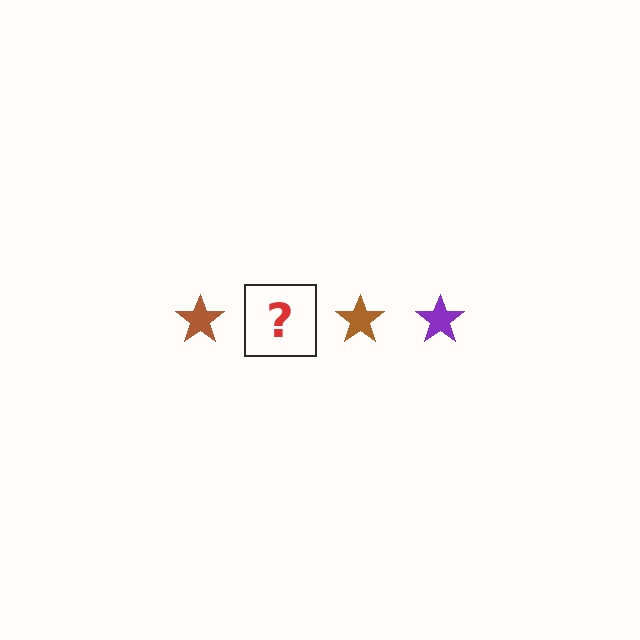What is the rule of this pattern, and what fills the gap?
The rule is that the pattern cycles through brown, purple stars. The gap should be filled with a purple star.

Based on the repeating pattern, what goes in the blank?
The blank should be a purple star.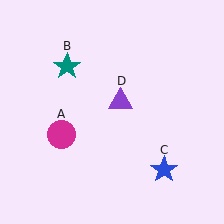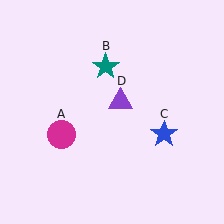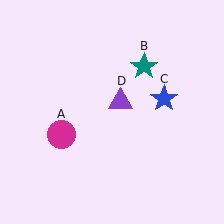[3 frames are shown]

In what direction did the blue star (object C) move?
The blue star (object C) moved up.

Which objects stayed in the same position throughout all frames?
Magenta circle (object A) and purple triangle (object D) remained stationary.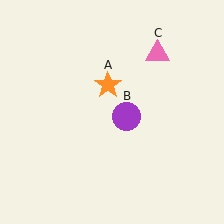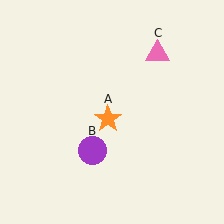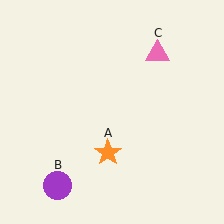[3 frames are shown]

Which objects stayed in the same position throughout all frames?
Pink triangle (object C) remained stationary.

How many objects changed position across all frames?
2 objects changed position: orange star (object A), purple circle (object B).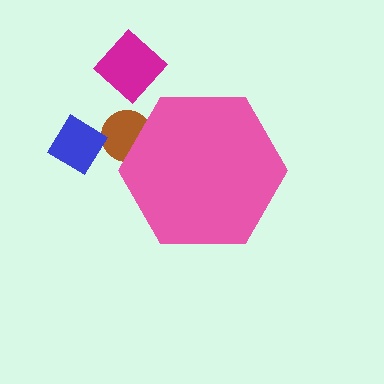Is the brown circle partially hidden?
Yes, the brown circle is partially hidden behind the pink hexagon.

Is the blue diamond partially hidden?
No, the blue diamond is fully visible.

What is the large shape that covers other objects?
A pink hexagon.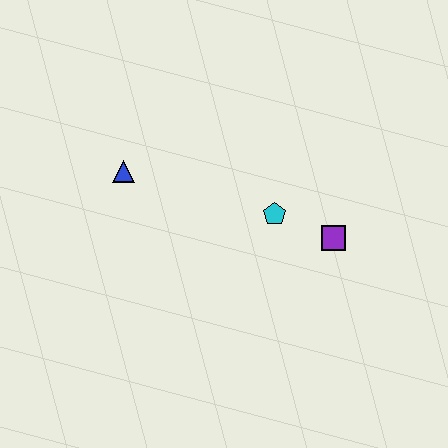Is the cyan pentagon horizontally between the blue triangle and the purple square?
Yes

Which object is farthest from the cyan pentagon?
The blue triangle is farthest from the cyan pentagon.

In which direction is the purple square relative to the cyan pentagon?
The purple square is to the right of the cyan pentagon.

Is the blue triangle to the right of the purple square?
No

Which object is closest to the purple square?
The cyan pentagon is closest to the purple square.